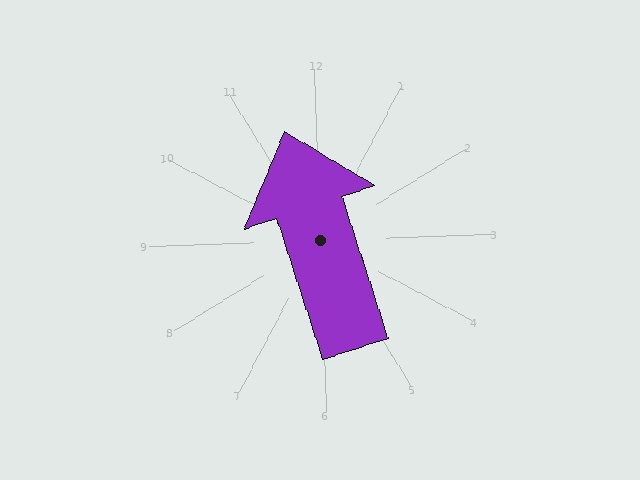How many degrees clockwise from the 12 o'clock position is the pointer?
Approximately 344 degrees.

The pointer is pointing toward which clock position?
Roughly 11 o'clock.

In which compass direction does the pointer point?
North.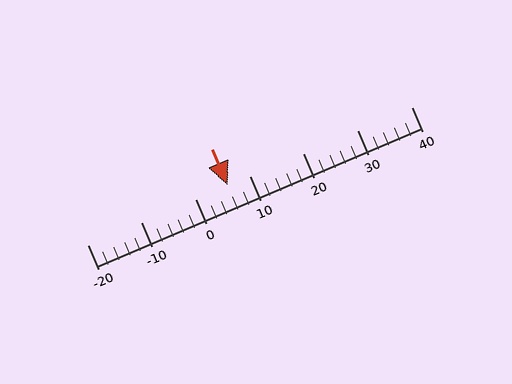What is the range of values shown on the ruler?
The ruler shows values from -20 to 40.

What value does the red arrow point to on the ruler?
The red arrow points to approximately 6.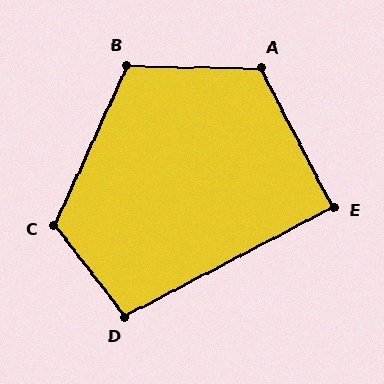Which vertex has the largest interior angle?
A, at approximately 118 degrees.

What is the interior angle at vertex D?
Approximately 100 degrees (obtuse).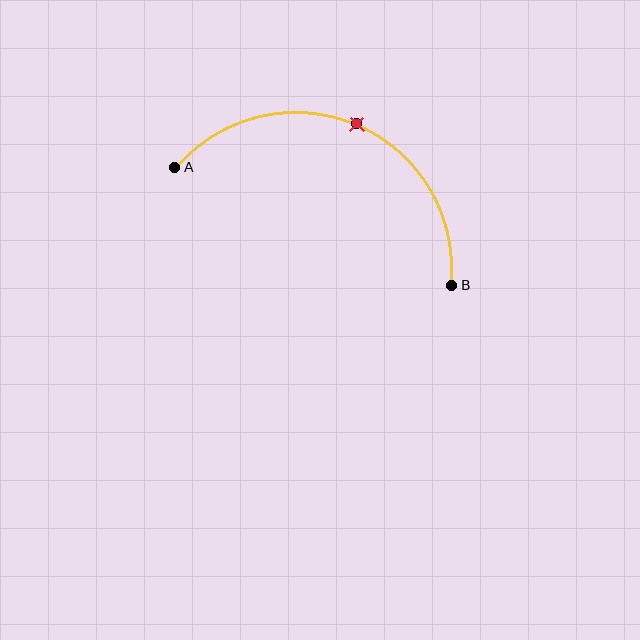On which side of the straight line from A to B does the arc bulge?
The arc bulges above the straight line connecting A and B.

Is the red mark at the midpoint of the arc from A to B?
Yes. The red mark lies on the arc at equal arc-length from both A and B — it is the arc midpoint.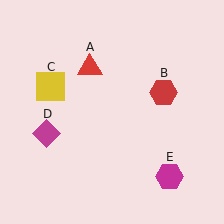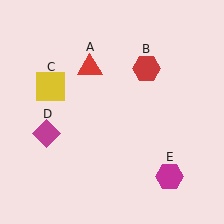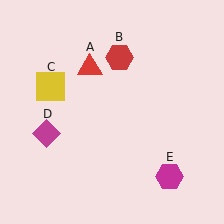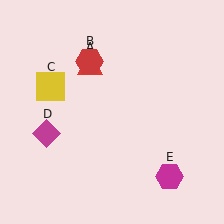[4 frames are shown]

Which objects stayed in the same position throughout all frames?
Red triangle (object A) and yellow square (object C) and magenta diamond (object D) and magenta hexagon (object E) remained stationary.